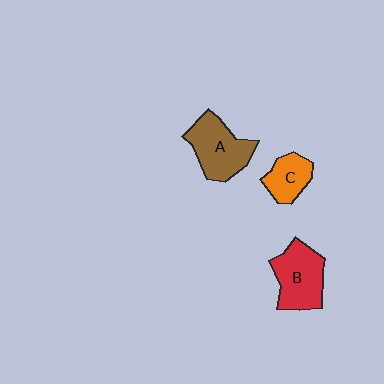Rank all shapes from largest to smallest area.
From largest to smallest: A (brown), B (red), C (orange).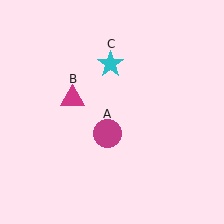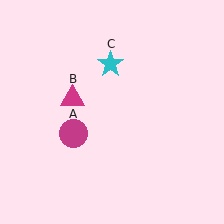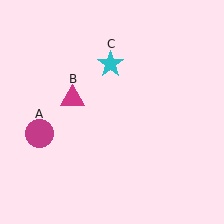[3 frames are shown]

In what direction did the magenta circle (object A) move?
The magenta circle (object A) moved left.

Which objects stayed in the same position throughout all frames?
Magenta triangle (object B) and cyan star (object C) remained stationary.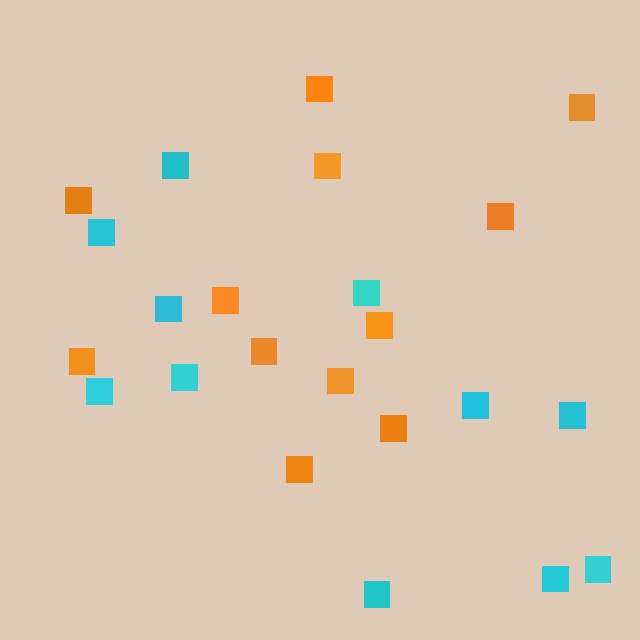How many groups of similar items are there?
There are 2 groups: one group of cyan squares (11) and one group of orange squares (12).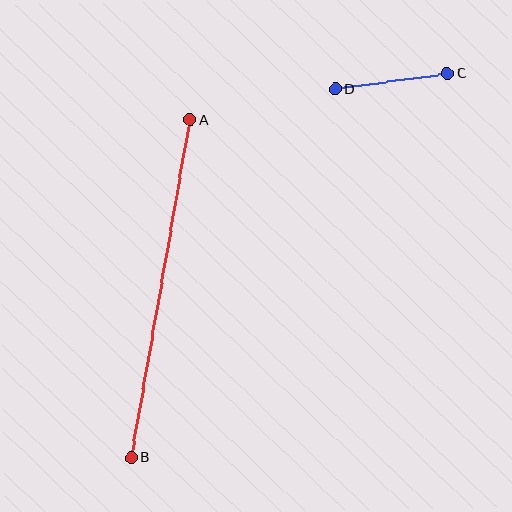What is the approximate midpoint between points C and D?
The midpoint is at approximately (391, 81) pixels.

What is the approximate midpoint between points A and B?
The midpoint is at approximately (161, 289) pixels.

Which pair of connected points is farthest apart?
Points A and B are farthest apart.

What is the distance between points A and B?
The distance is approximately 343 pixels.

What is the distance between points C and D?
The distance is approximately 113 pixels.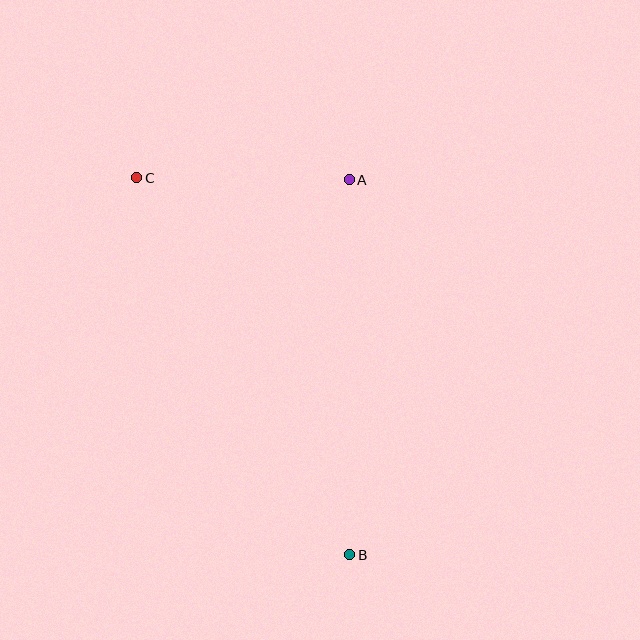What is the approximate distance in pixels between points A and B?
The distance between A and B is approximately 375 pixels.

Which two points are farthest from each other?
Points B and C are farthest from each other.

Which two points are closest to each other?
Points A and C are closest to each other.